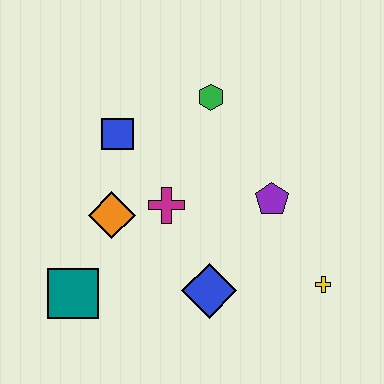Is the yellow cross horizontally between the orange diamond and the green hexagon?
No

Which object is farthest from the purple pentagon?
The teal square is farthest from the purple pentagon.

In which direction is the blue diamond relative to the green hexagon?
The blue diamond is below the green hexagon.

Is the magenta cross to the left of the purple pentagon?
Yes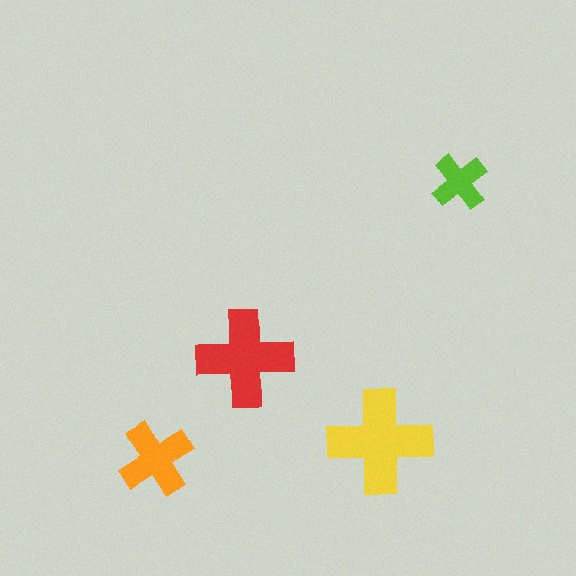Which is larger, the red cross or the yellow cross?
The yellow one.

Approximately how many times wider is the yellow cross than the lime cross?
About 2 times wider.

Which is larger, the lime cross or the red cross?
The red one.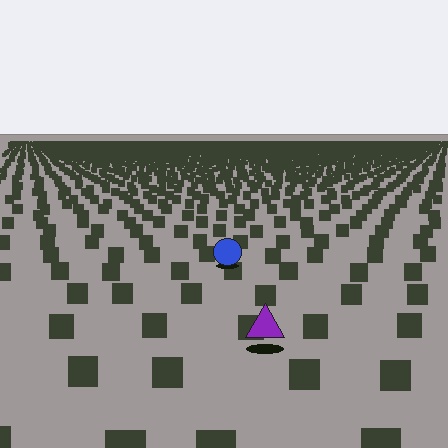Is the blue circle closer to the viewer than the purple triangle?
No. The purple triangle is closer — you can tell from the texture gradient: the ground texture is coarser near it.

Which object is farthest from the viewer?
The blue circle is farthest from the viewer. It appears smaller and the ground texture around it is denser.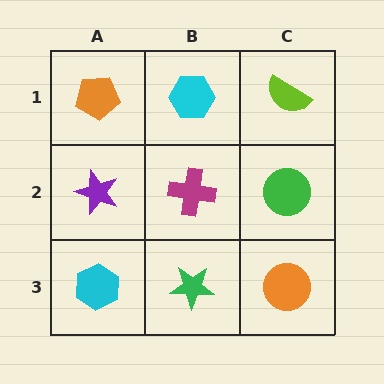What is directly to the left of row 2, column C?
A magenta cross.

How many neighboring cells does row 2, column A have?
3.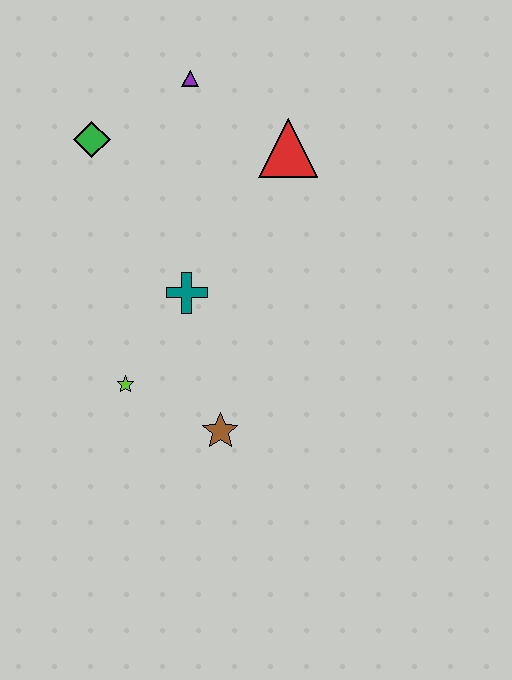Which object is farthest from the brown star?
The purple triangle is farthest from the brown star.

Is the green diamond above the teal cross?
Yes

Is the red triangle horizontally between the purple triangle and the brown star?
No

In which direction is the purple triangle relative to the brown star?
The purple triangle is above the brown star.